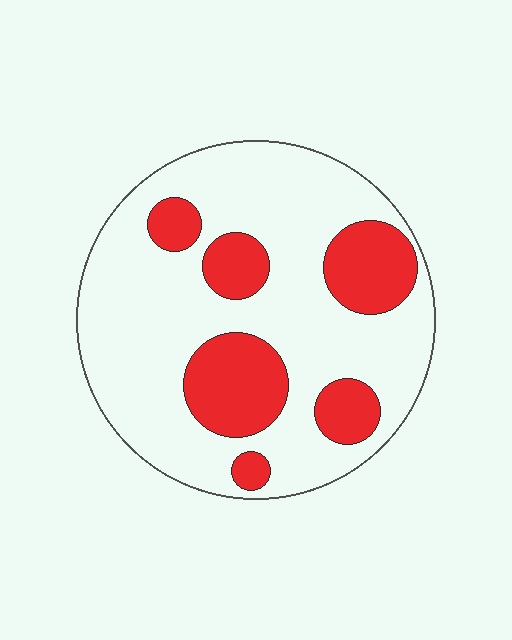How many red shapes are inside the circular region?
6.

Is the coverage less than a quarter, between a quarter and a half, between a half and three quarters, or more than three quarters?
Between a quarter and a half.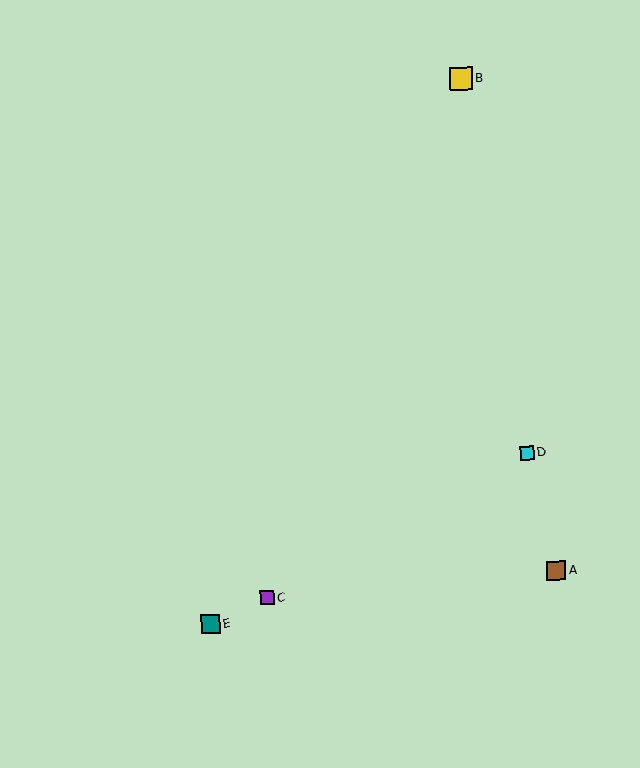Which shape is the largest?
The yellow square (labeled B) is the largest.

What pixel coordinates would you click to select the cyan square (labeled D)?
Click at (527, 453) to select the cyan square D.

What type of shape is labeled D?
Shape D is a cyan square.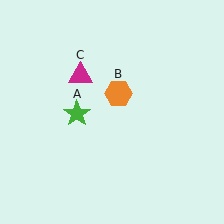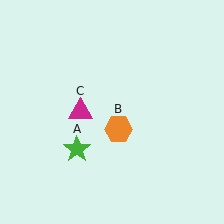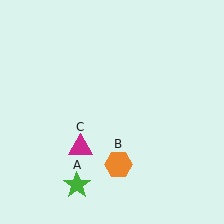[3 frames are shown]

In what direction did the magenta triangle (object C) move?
The magenta triangle (object C) moved down.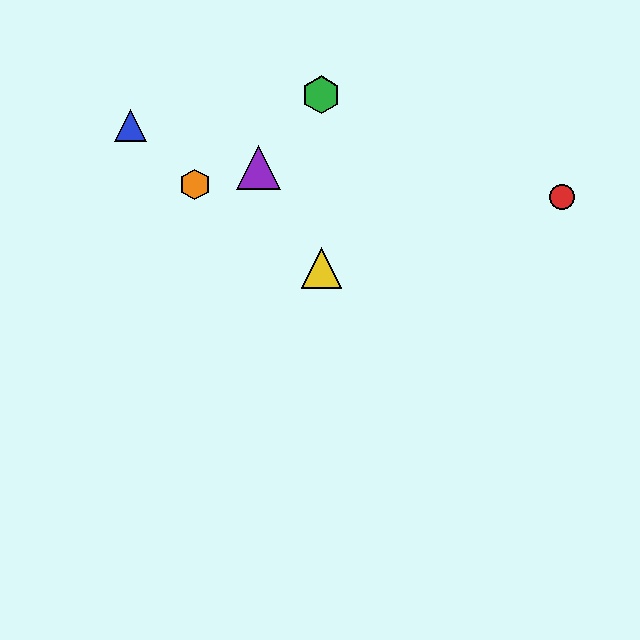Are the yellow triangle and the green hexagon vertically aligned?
Yes, both are at x≈321.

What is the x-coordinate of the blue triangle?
The blue triangle is at x≈131.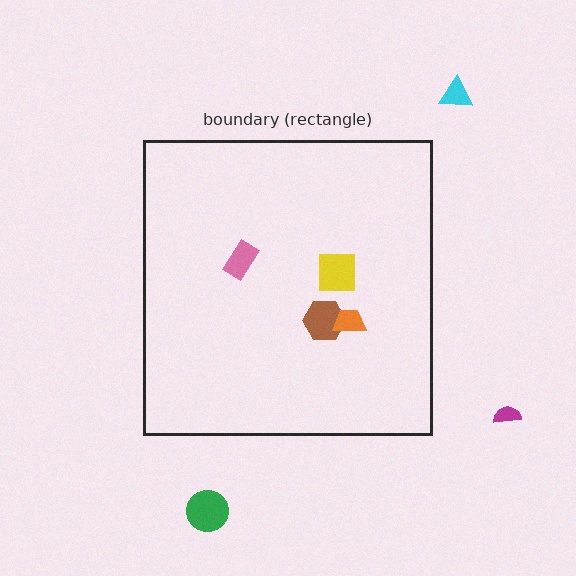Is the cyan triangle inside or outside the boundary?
Outside.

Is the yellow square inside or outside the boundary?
Inside.